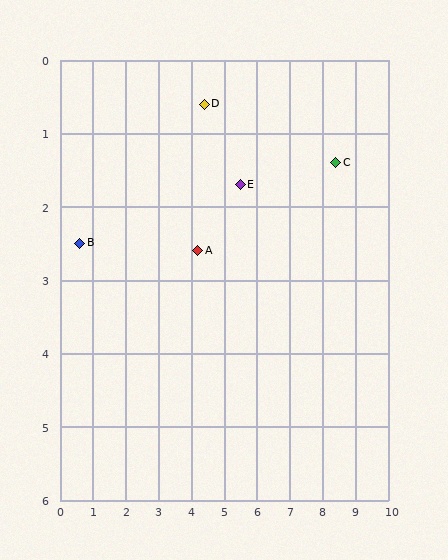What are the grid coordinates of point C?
Point C is at approximately (8.4, 1.4).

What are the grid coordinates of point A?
Point A is at approximately (4.2, 2.6).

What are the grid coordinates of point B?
Point B is at approximately (0.6, 2.5).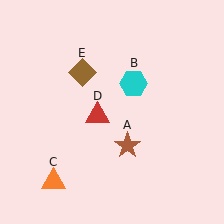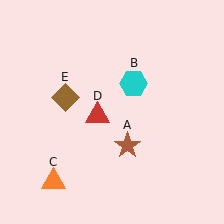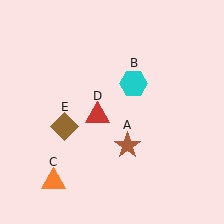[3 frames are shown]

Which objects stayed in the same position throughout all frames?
Brown star (object A) and cyan hexagon (object B) and orange triangle (object C) and red triangle (object D) remained stationary.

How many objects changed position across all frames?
1 object changed position: brown diamond (object E).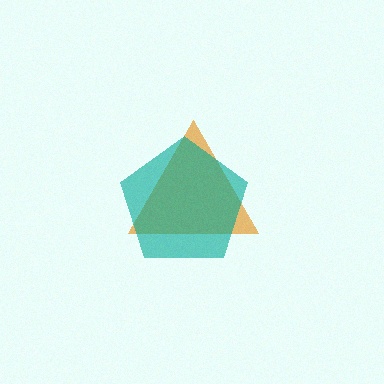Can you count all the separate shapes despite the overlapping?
Yes, there are 2 separate shapes.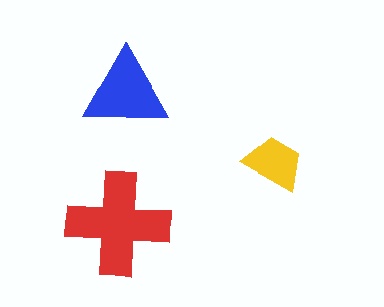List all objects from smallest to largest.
The yellow trapezoid, the blue triangle, the red cross.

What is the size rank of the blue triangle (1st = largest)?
2nd.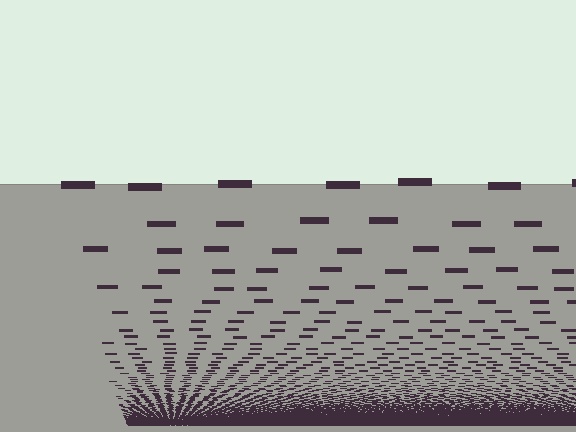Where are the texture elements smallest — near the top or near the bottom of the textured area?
Near the bottom.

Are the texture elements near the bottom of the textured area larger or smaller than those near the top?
Smaller. The gradient is inverted — elements near the bottom are smaller and denser.